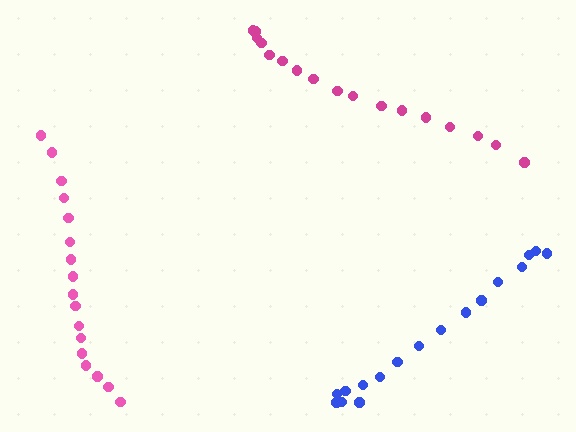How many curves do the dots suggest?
There are 3 distinct paths.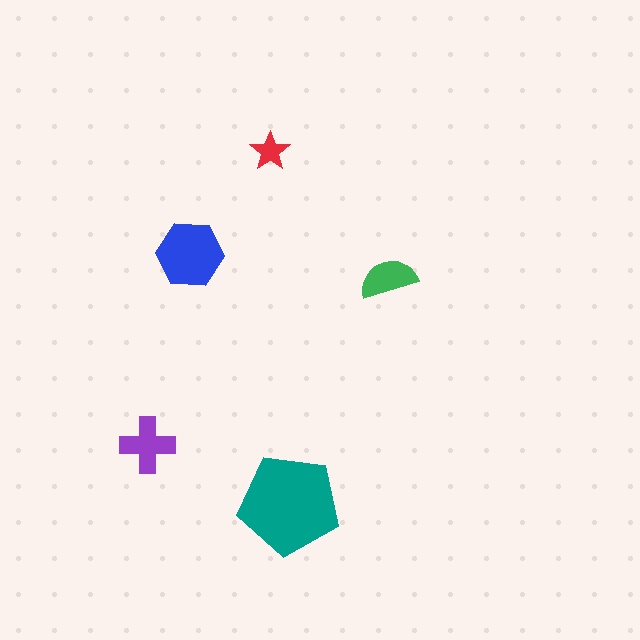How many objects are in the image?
There are 5 objects in the image.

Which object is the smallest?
The red star.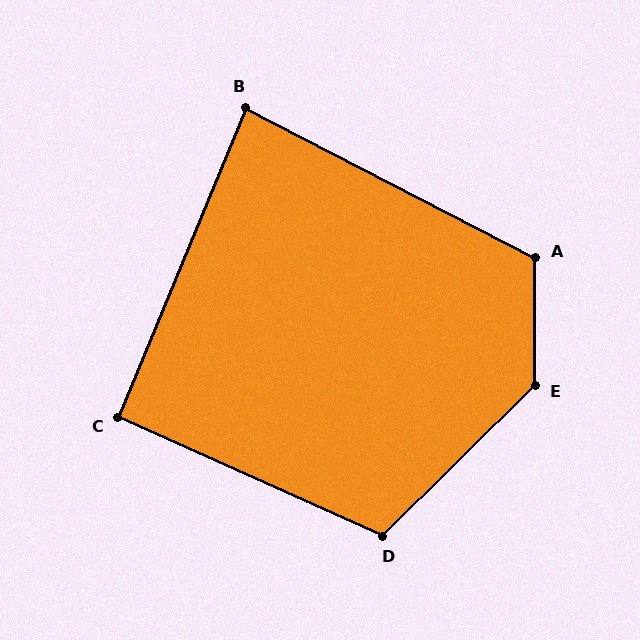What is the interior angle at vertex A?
Approximately 117 degrees (obtuse).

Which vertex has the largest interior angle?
E, at approximately 135 degrees.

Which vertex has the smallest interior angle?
B, at approximately 85 degrees.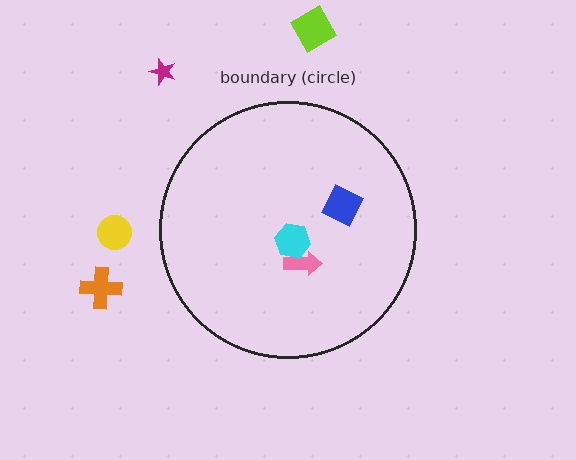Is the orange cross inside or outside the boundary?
Outside.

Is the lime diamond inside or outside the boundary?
Outside.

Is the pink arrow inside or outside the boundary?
Inside.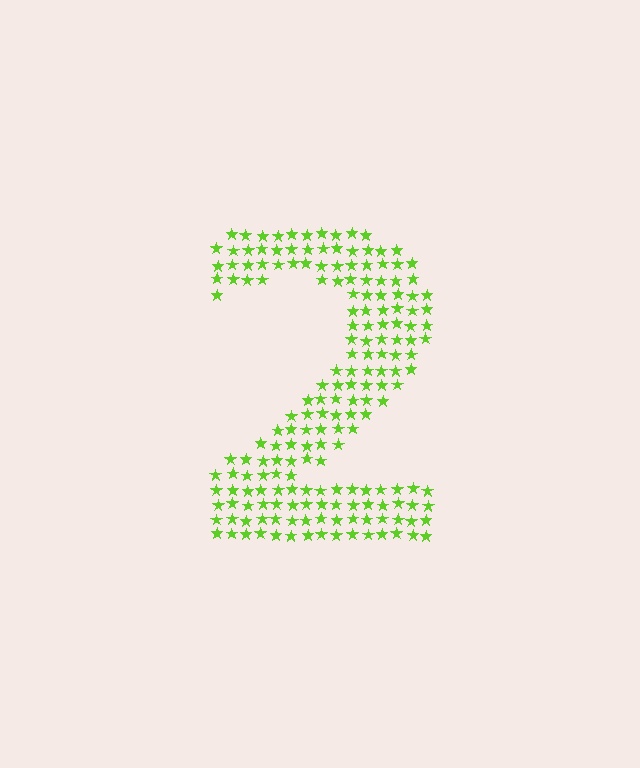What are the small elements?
The small elements are stars.